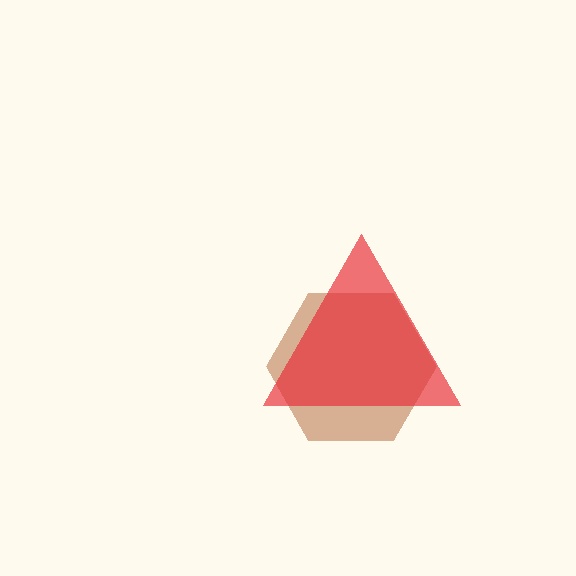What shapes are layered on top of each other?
The layered shapes are: a brown hexagon, a red triangle.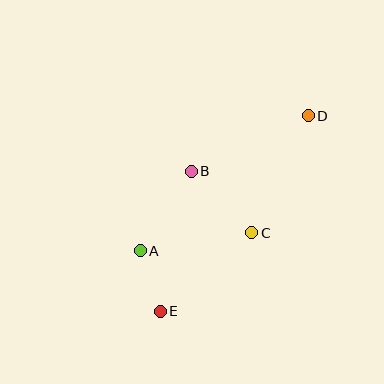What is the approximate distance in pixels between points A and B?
The distance between A and B is approximately 94 pixels.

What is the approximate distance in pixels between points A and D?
The distance between A and D is approximately 215 pixels.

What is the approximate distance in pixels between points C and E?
The distance between C and E is approximately 120 pixels.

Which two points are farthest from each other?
Points D and E are farthest from each other.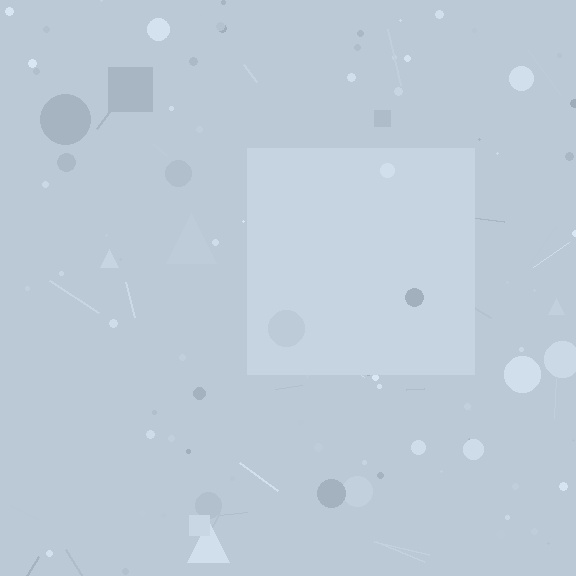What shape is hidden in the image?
A square is hidden in the image.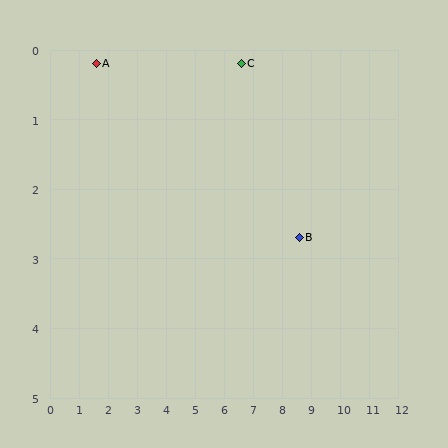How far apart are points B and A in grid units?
Points B and A are about 7.4 grid units apart.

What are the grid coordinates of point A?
Point A is at approximately (1.6, 0.2).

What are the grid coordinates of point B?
Point B is at approximately (8.6, 2.7).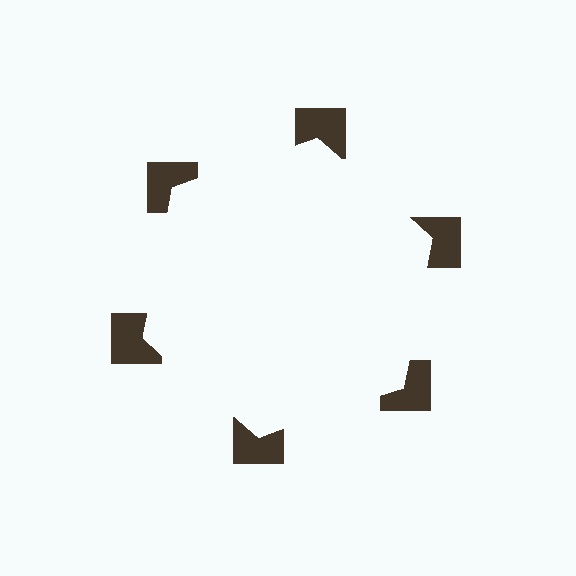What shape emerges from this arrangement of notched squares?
An illusory hexagon — its edges are inferred from the aligned wedge cuts in the notched squares, not physically drawn.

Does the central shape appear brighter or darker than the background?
It typically appears slightly brighter than the background, even though no actual brightness change is drawn.